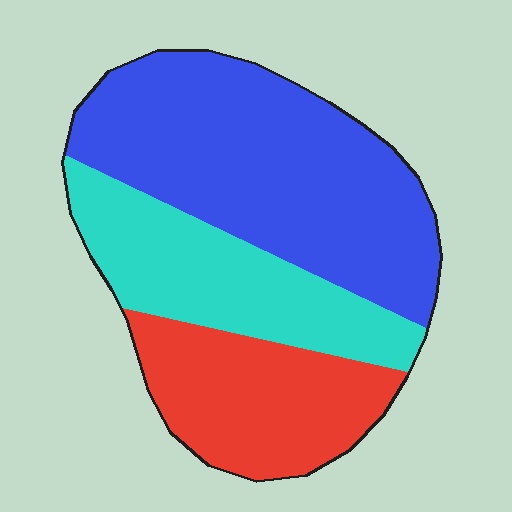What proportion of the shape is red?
Red takes up about one quarter (1/4) of the shape.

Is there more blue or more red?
Blue.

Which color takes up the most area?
Blue, at roughly 50%.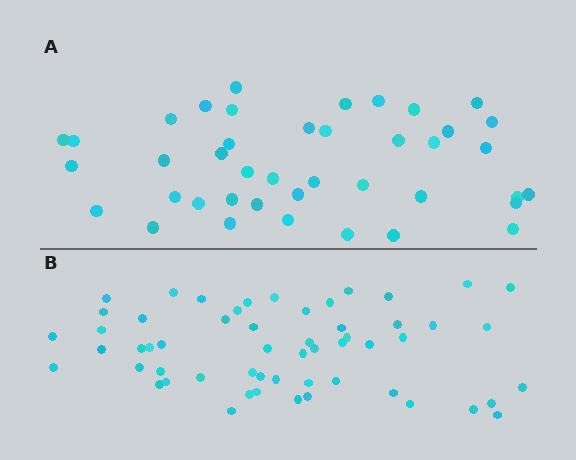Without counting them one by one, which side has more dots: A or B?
Region B (the bottom region) has more dots.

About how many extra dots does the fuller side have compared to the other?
Region B has approximately 15 more dots than region A.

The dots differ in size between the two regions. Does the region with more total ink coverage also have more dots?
No. Region A has more total ink coverage because its dots are larger, but region B actually contains more individual dots. Total area can be misleading — the number of items is what matters here.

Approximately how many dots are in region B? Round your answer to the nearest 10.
About 60 dots. (The exact count is 56, which rounds to 60.)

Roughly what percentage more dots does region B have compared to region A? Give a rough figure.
About 35% more.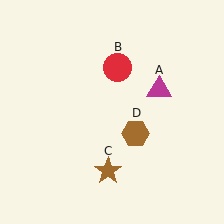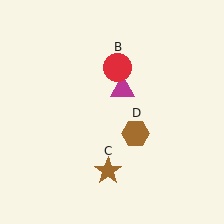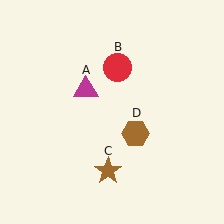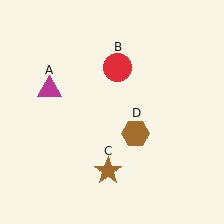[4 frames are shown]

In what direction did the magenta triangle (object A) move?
The magenta triangle (object A) moved left.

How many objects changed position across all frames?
1 object changed position: magenta triangle (object A).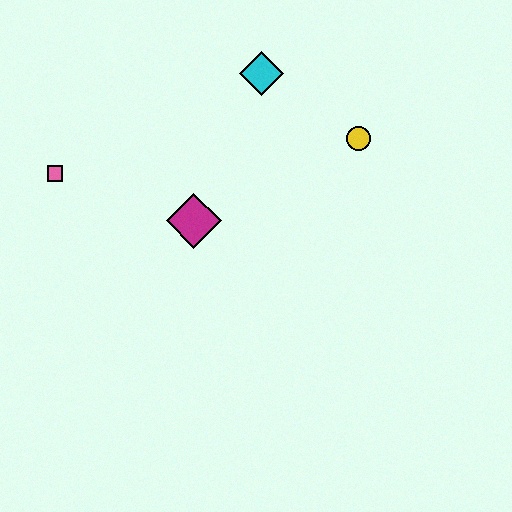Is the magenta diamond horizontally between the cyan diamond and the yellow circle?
No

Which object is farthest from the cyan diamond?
The pink square is farthest from the cyan diamond.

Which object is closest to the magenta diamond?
The pink square is closest to the magenta diamond.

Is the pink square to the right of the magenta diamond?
No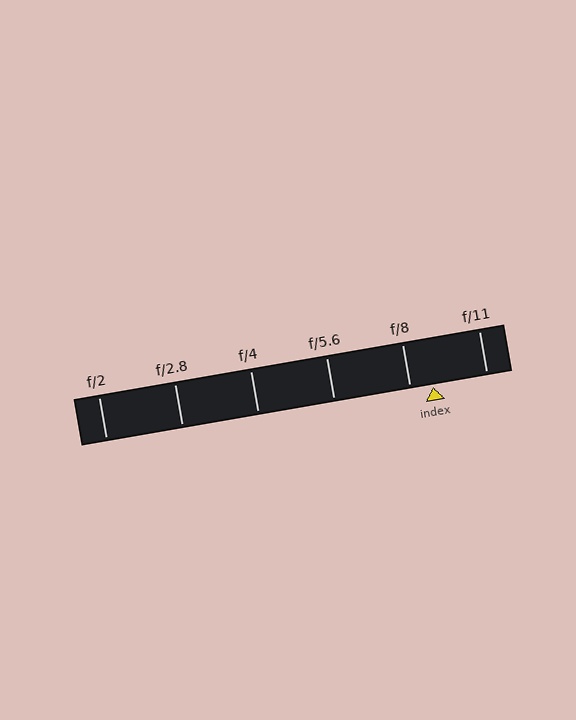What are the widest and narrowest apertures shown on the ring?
The widest aperture shown is f/2 and the narrowest is f/11.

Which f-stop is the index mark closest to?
The index mark is closest to f/8.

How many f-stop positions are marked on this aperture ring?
There are 6 f-stop positions marked.